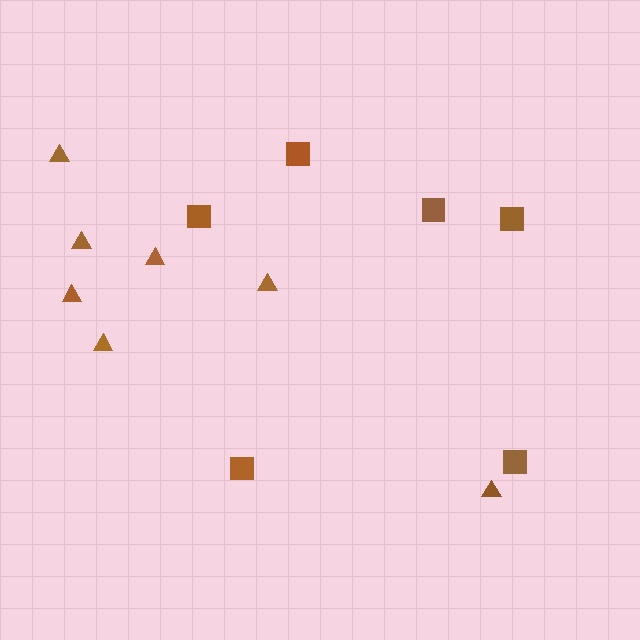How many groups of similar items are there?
There are 2 groups: one group of squares (6) and one group of triangles (7).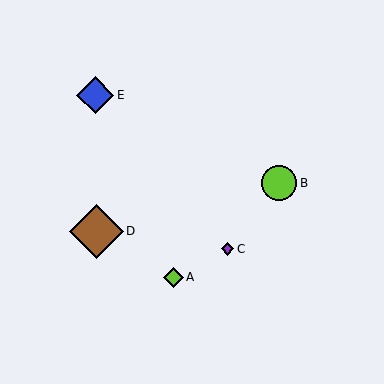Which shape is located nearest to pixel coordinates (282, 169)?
The lime circle (labeled B) at (279, 183) is nearest to that location.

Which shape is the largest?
The brown diamond (labeled D) is the largest.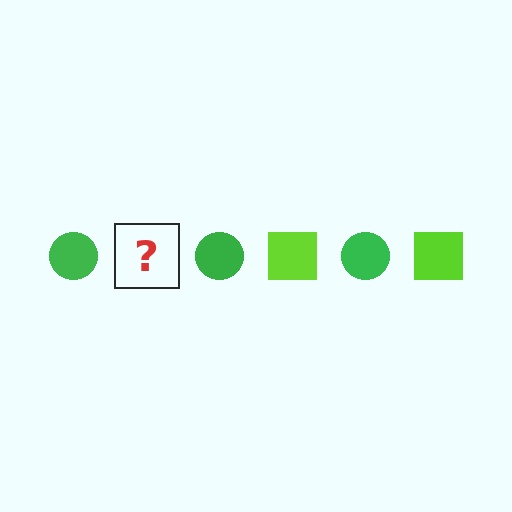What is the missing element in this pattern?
The missing element is a lime square.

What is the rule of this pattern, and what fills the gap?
The rule is that the pattern alternates between green circle and lime square. The gap should be filled with a lime square.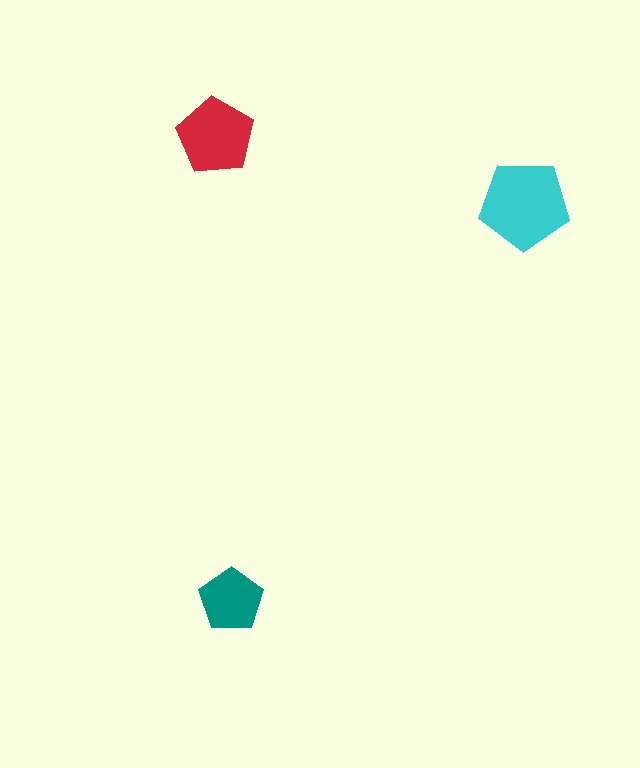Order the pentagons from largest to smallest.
the cyan one, the red one, the teal one.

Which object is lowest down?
The teal pentagon is bottommost.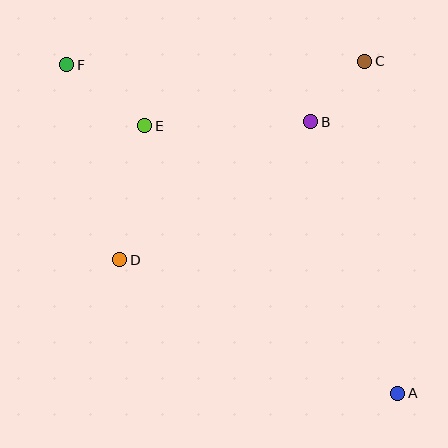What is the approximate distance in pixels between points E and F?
The distance between E and F is approximately 99 pixels.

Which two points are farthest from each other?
Points A and F are farthest from each other.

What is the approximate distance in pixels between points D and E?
The distance between D and E is approximately 136 pixels.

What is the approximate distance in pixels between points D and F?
The distance between D and F is approximately 202 pixels.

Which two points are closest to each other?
Points B and C are closest to each other.